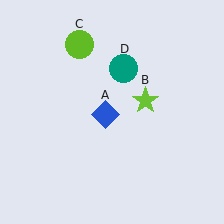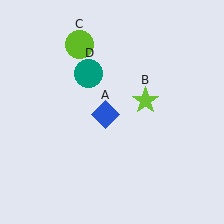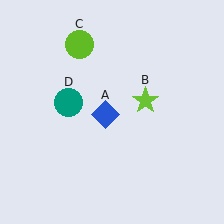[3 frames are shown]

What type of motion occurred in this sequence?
The teal circle (object D) rotated counterclockwise around the center of the scene.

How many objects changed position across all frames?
1 object changed position: teal circle (object D).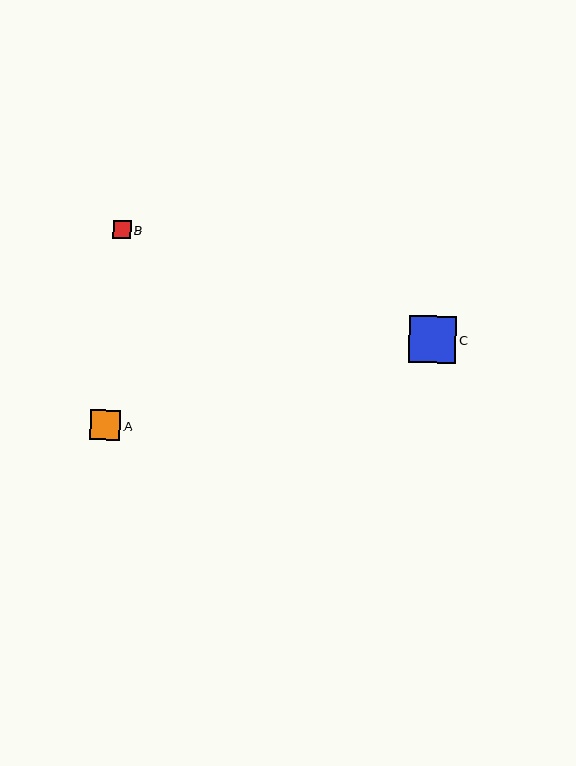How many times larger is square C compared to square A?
Square C is approximately 1.6 times the size of square A.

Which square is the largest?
Square C is the largest with a size of approximately 47 pixels.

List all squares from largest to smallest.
From largest to smallest: C, A, B.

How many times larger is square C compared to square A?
Square C is approximately 1.6 times the size of square A.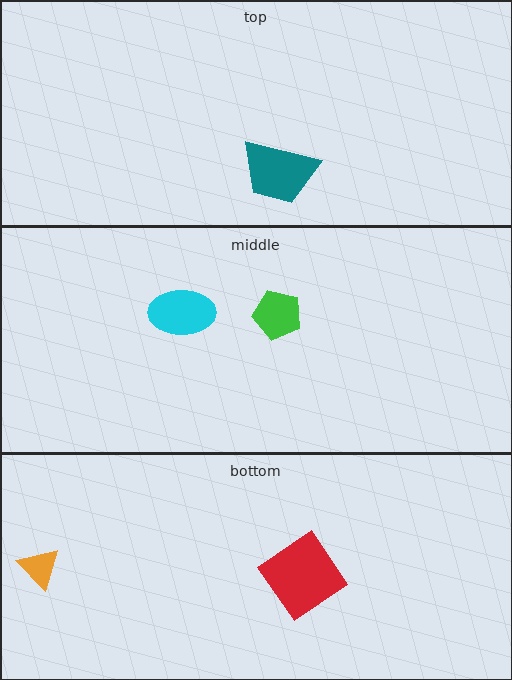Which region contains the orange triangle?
The bottom region.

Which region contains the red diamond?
The bottom region.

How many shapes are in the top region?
1.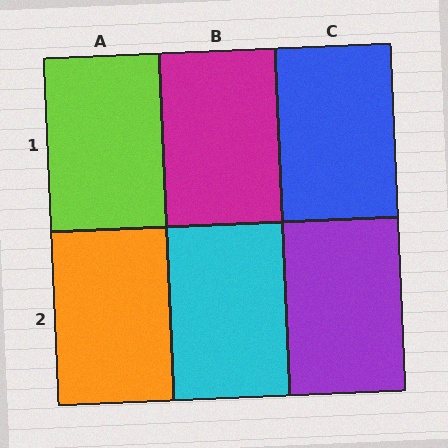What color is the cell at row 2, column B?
Cyan.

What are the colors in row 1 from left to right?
Lime, magenta, blue.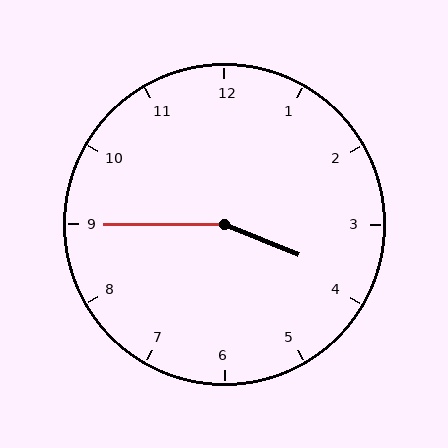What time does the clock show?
3:45.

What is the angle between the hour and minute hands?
Approximately 158 degrees.